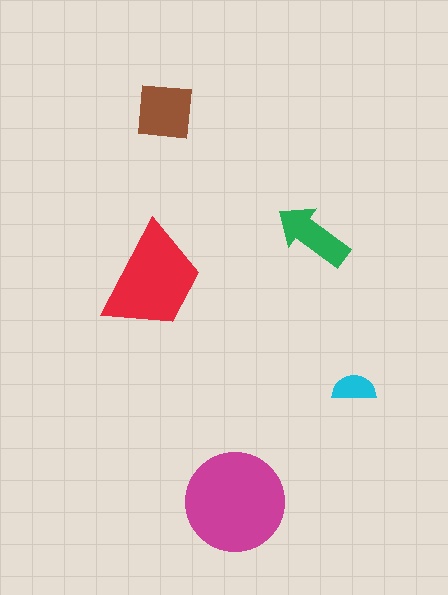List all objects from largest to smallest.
The magenta circle, the red trapezoid, the brown square, the green arrow, the cyan semicircle.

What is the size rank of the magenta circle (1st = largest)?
1st.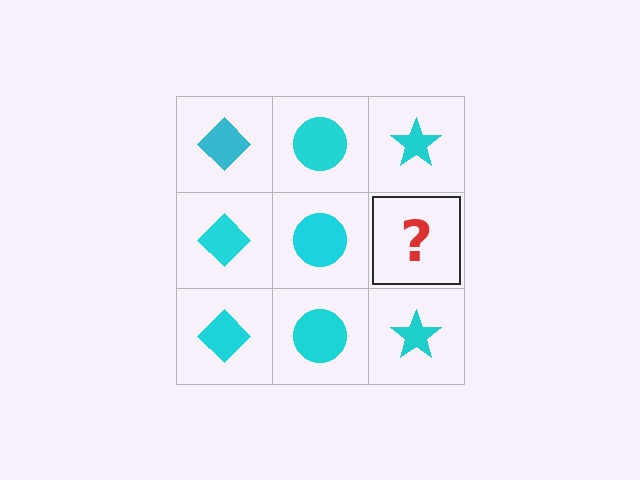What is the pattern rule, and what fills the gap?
The rule is that each column has a consistent shape. The gap should be filled with a cyan star.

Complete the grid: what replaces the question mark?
The question mark should be replaced with a cyan star.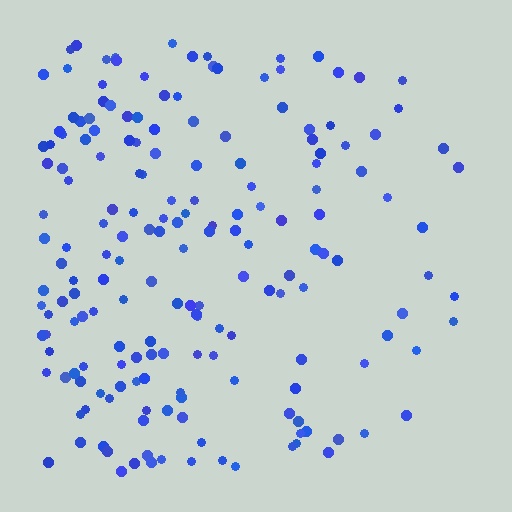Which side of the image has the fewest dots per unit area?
The right.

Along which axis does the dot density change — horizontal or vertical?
Horizontal.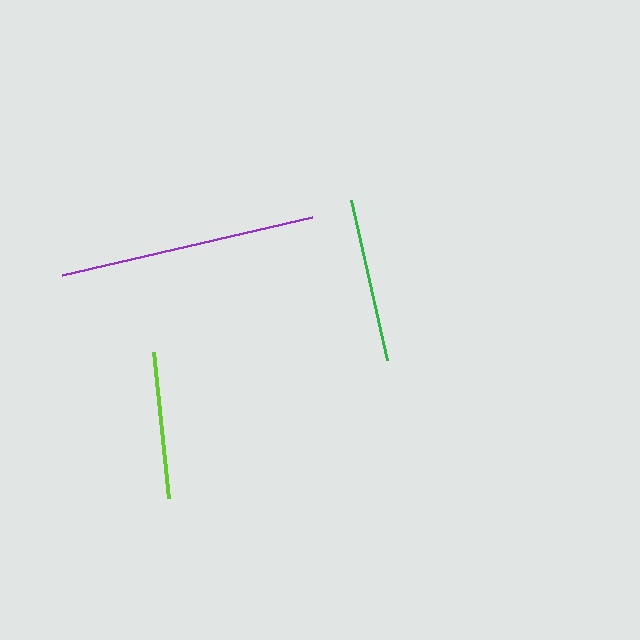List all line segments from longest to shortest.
From longest to shortest: purple, green, lime.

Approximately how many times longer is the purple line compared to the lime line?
The purple line is approximately 1.8 times the length of the lime line.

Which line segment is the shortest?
The lime line is the shortest at approximately 146 pixels.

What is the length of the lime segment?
The lime segment is approximately 146 pixels long.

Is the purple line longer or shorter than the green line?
The purple line is longer than the green line.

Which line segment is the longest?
The purple line is the longest at approximately 257 pixels.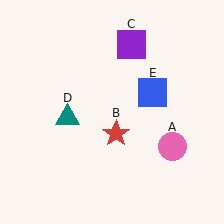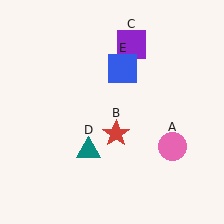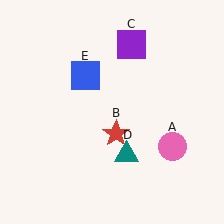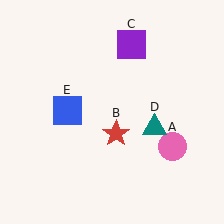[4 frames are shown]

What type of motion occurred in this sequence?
The teal triangle (object D), blue square (object E) rotated counterclockwise around the center of the scene.